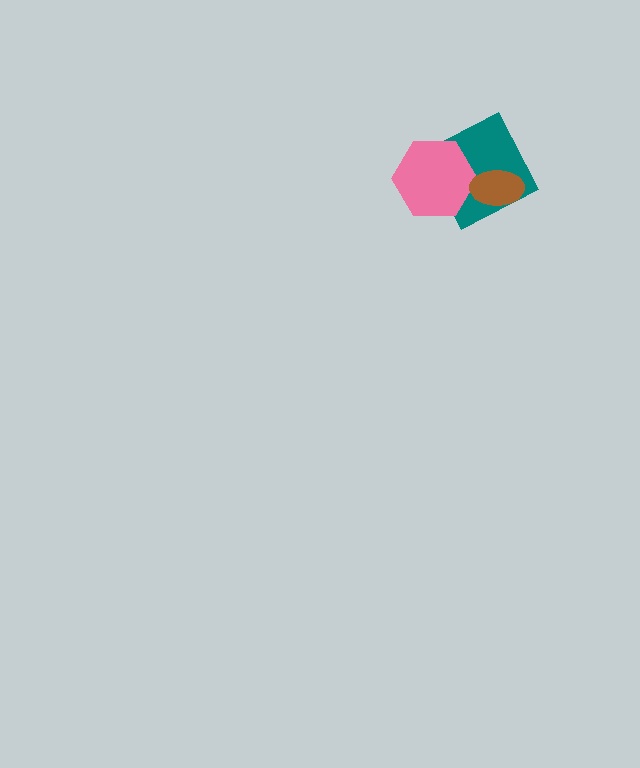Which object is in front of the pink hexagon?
The brown ellipse is in front of the pink hexagon.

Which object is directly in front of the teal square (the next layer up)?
The pink hexagon is directly in front of the teal square.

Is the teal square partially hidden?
Yes, it is partially covered by another shape.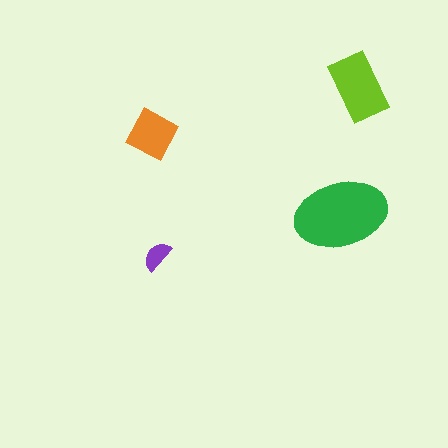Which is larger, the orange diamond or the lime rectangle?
The lime rectangle.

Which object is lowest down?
The purple semicircle is bottommost.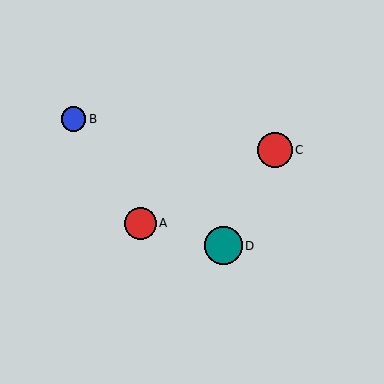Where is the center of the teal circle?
The center of the teal circle is at (223, 246).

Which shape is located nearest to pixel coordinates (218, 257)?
The teal circle (labeled D) at (223, 246) is nearest to that location.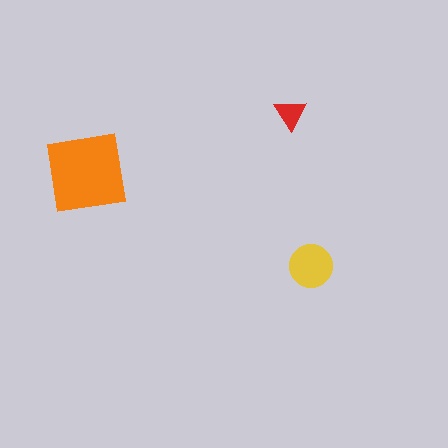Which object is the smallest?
The red triangle.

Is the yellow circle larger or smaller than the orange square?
Smaller.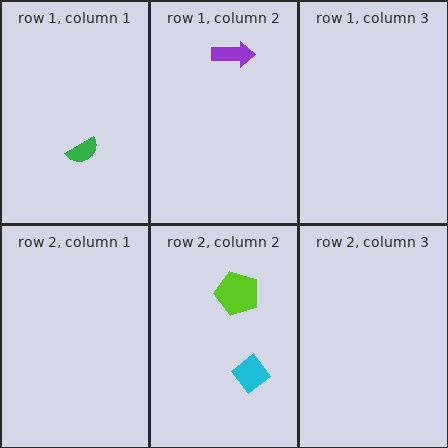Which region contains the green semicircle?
The row 1, column 1 region.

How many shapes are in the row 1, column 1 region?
1.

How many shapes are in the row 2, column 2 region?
2.